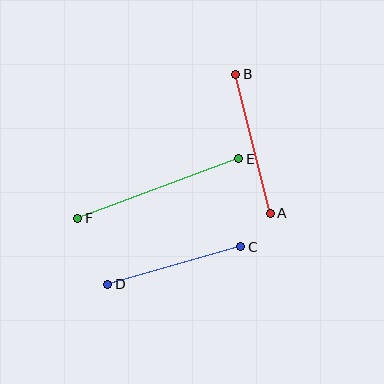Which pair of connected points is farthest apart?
Points E and F are farthest apart.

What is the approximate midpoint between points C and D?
The midpoint is at approximately (174, 266) pixels.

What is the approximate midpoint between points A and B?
The midpoint is at approximately (253, 144) pixels.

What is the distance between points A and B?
The distance is approximately 143 pixels.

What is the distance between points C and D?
The distance is approximately 138 pixels.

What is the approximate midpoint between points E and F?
The midpoint is at approximately (158, 188) pixels.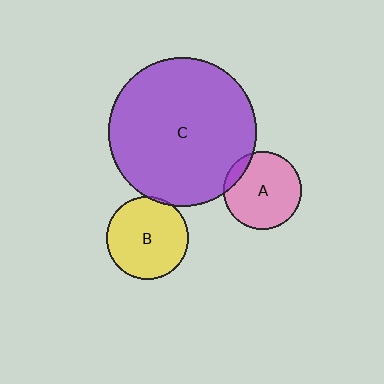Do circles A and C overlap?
Yes.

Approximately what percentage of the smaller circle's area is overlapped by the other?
Approximately 10%.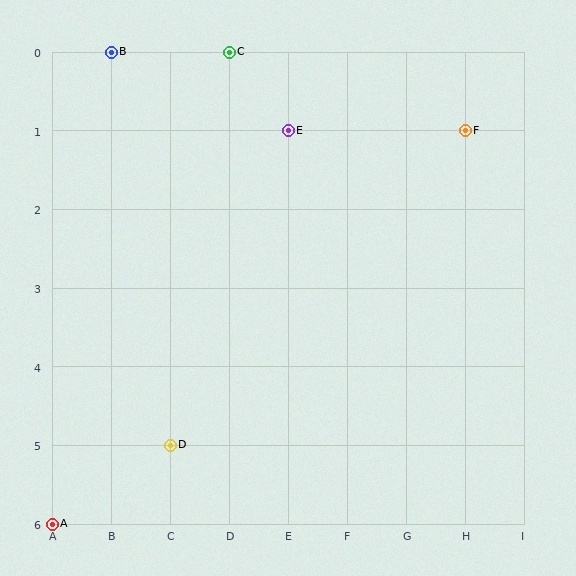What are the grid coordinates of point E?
Point E is at grid coordinates (E, 1).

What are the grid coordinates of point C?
Point C is at grid coordinates (D, 0).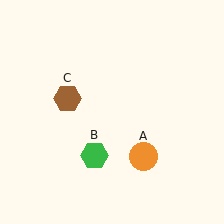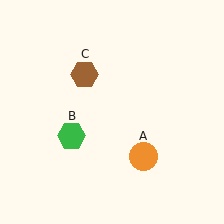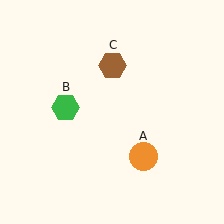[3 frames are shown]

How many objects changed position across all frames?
2 objects changed position: green hexagon (object B), brown hexagon (object C).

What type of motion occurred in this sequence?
The green hexagon (object B), brown hexagon (object C) rotated clockwise around the center of the scene.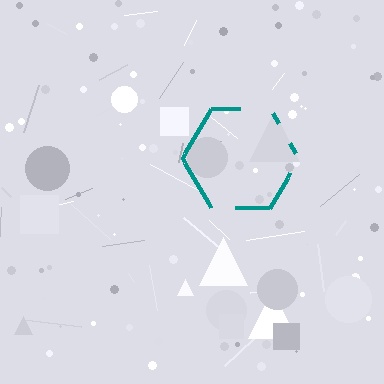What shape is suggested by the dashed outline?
The dashed outline suggests a hexagon.